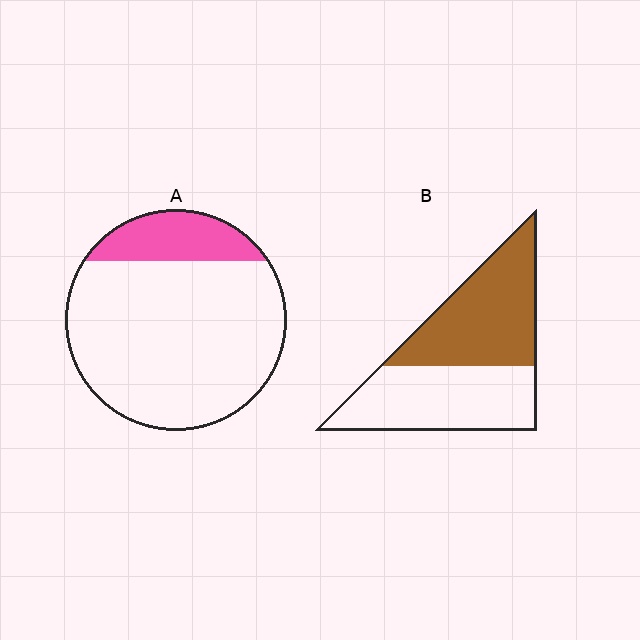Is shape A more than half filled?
No.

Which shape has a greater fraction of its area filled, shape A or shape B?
Shape B.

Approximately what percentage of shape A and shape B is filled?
A is approximately 20% and B is approximately 50%.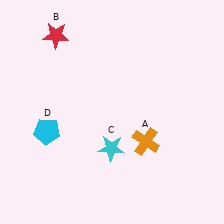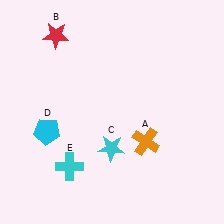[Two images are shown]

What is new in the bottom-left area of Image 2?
A cyan cross (E) was added in the bottom-left area of Image 2.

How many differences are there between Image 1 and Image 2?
There is 1 difference between the two images.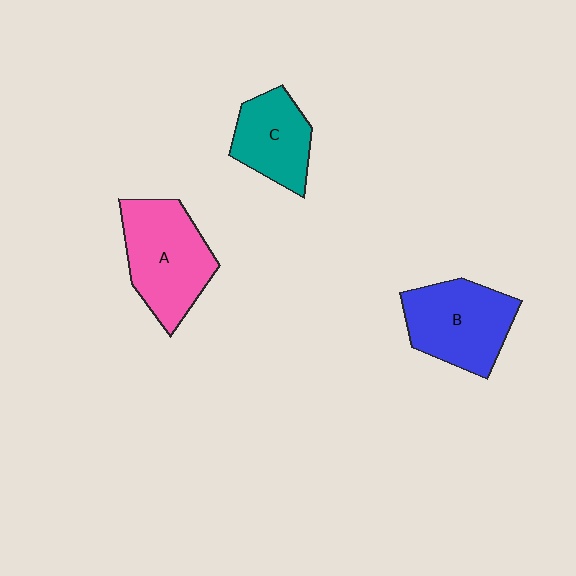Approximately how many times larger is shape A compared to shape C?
Approximately 1.4 times.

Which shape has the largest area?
Shape A (pink).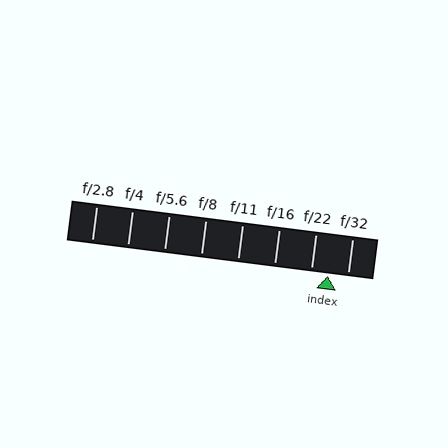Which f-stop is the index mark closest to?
The index mark is closest to f/22.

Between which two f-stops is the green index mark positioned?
The index mark is between f/22 and f/32.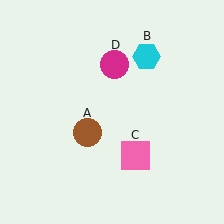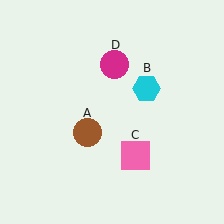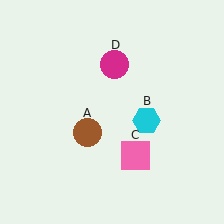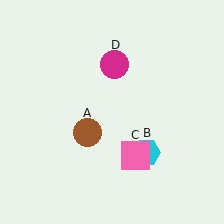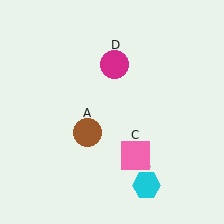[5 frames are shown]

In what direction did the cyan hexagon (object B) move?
The cyan hexagon (object B) moved down.